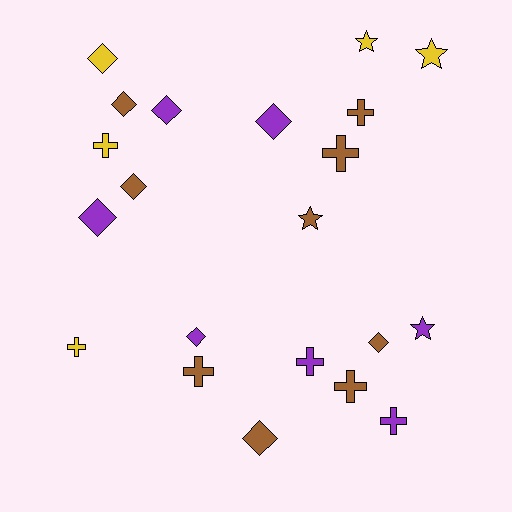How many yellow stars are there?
There are 2 yellow stars.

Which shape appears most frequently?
Diamond, with 9 objects.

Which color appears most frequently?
Brown, with 9 objects.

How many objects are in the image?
There are 21 objects.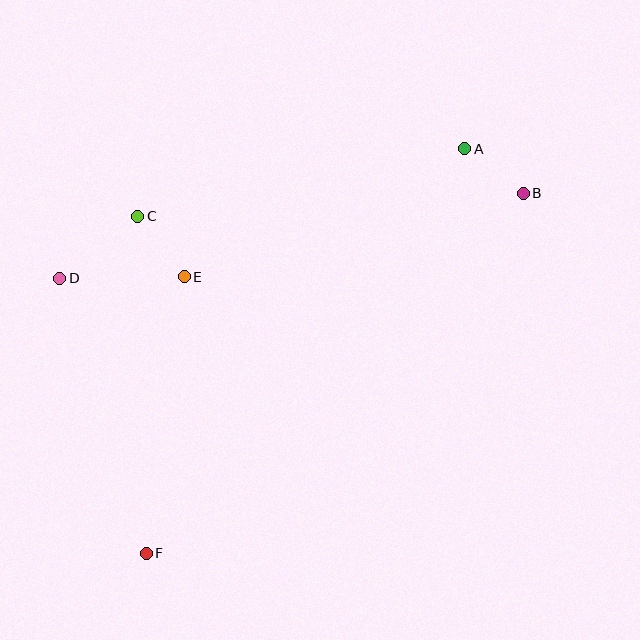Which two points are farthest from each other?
Points B and F are farthest from each other.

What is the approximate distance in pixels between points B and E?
The distance between B and E is approximately 349 pixels.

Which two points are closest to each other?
Points A and B are closest to each other.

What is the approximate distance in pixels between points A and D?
The distance between A and D is approximately 425 pixels.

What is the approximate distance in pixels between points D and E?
The distance between D and E is approximately 125 pixels.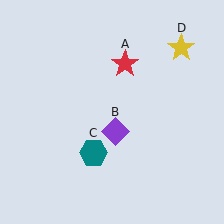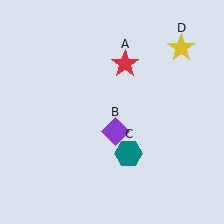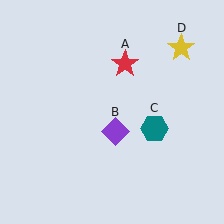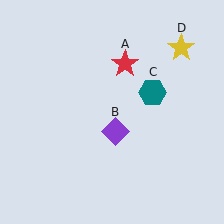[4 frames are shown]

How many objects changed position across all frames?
1 object changed position: teal hexagon (object C).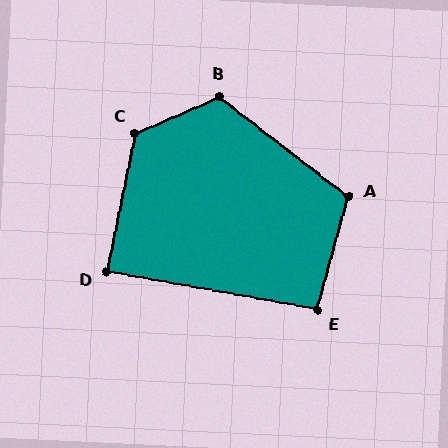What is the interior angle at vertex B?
Approximately 119 degrees (obtuse).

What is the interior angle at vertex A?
Approximately 113 degrees (obtuse).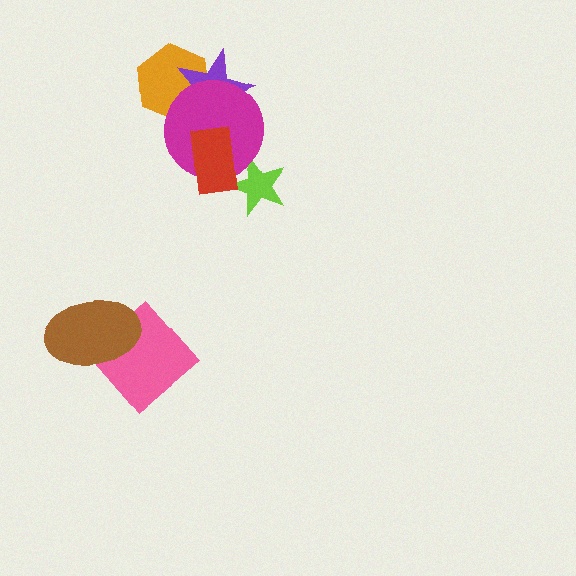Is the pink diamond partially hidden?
Yes, it is partially covered by another shape.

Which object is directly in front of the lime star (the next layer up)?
The magenta circle is directly in front of the lime star.